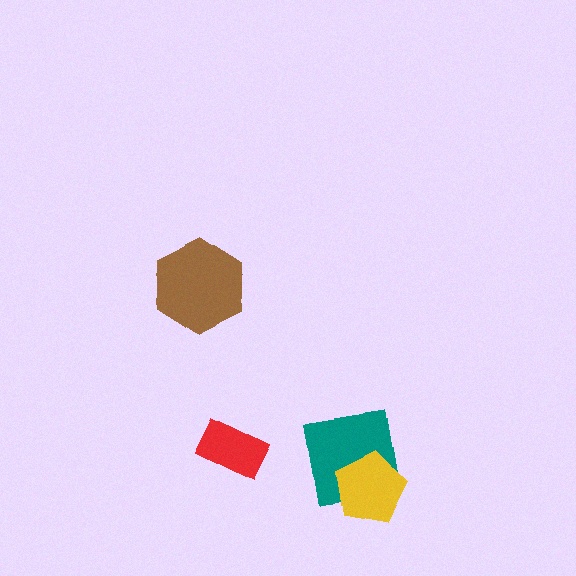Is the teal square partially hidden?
Yes, it is partially covered by another shape.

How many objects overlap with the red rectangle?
0 objects overlap with the red rectangle.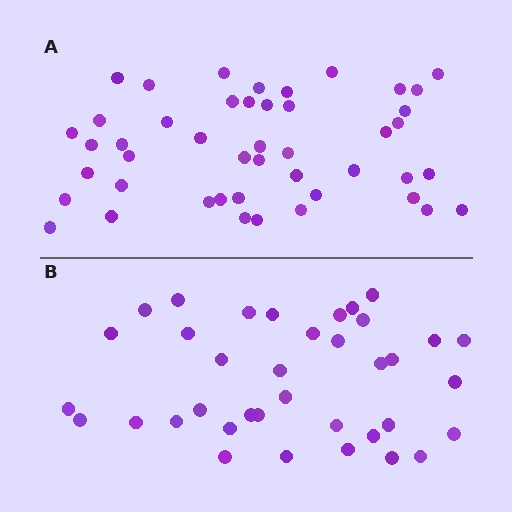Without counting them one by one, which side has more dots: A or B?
Region A (the top region) has more dots.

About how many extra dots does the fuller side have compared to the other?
Region A has roughly 8 or so more dots than region B.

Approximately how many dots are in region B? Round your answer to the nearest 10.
About 40 dots. (The exact count is 37, which rounds to 40.)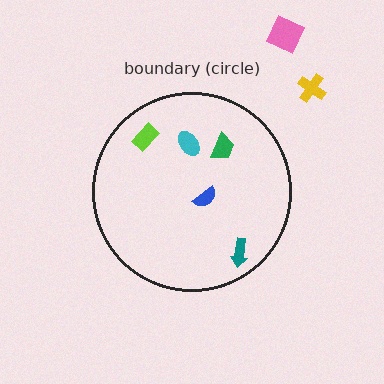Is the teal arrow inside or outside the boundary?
Inside.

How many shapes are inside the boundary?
5 inside, 2 outside.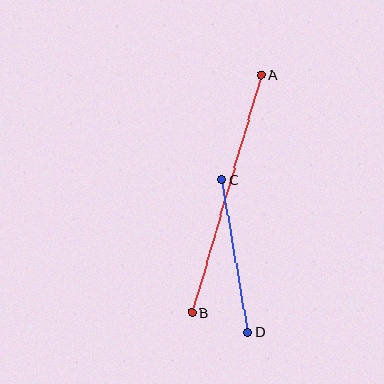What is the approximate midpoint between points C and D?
The midpoint is at approximately (235, 256) pixels.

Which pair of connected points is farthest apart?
Points A and B are farthest apart.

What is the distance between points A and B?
The distance is approximately 248 pixels.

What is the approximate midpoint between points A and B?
The midpoint is at approximately (226, 194) pixels.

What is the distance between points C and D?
The distance is approximately 154 pixels.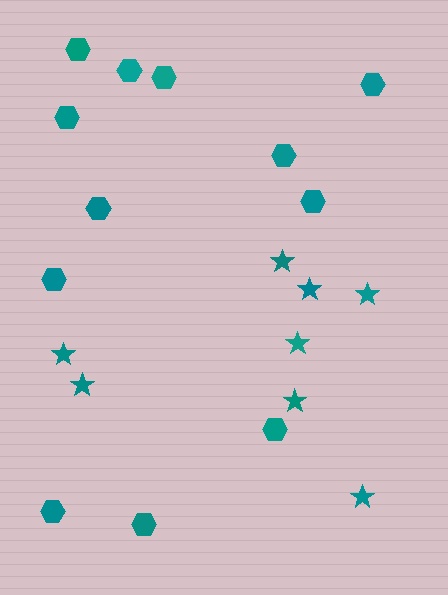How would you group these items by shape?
There are 2 groups: one group of hexagons (12) and one group of stars (8).